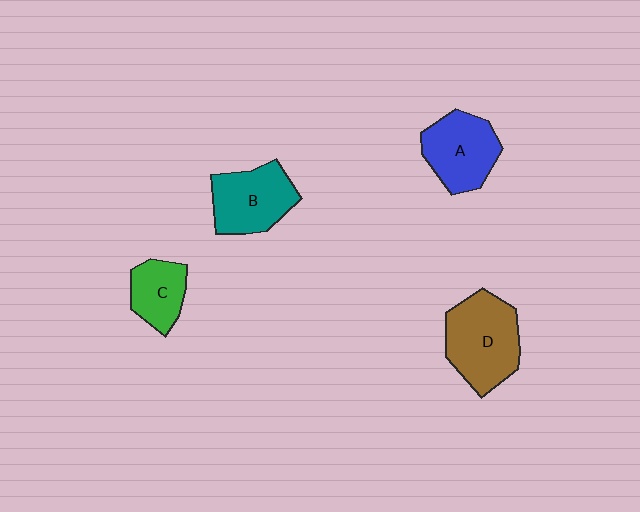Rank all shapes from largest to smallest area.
From largest to smallest: D (brown), B (teal), A (blue), C (green).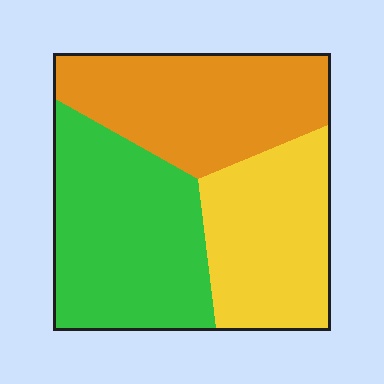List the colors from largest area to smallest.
From largest to smallest: green, orange, yellow.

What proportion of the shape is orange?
Orange covers about 35% of the shape.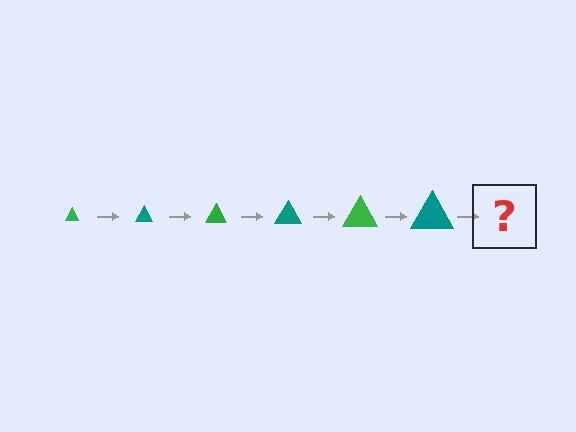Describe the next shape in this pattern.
It should be a green triangle, larger than the previous one.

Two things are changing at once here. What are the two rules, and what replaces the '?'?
The two rules are that the triangle grows larger each step and the color cycles through green and teal. The '?' should be a green triangle, larger than the previous one.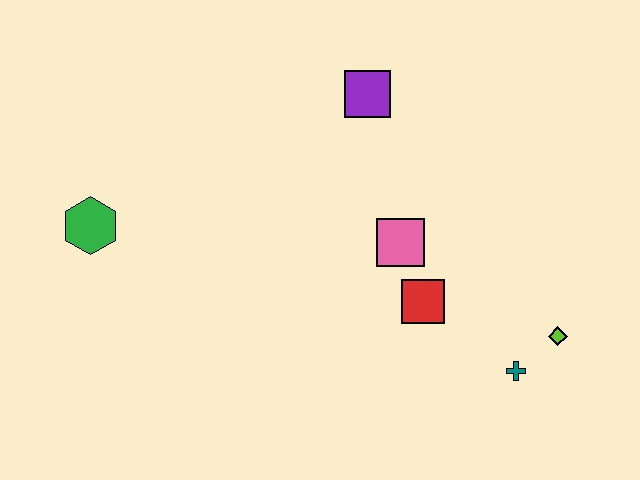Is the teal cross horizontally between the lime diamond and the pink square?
Yes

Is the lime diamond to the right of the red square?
Yes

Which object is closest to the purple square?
The pink square is closest to the purple square.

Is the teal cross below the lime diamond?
Yes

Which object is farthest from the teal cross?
The green hexagon is farthest from the teal cross.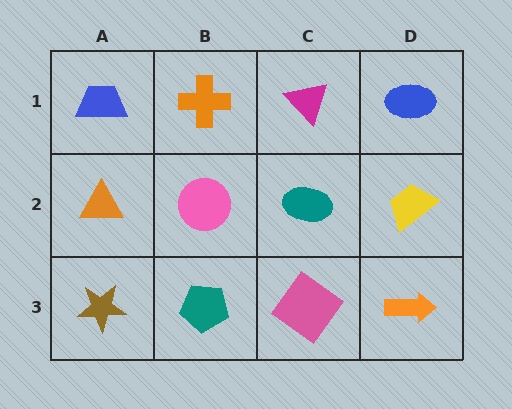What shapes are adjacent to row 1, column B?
A pink circle (row 2, column B), a blue trapezoid (row 1, column A), a magenta triangle (row 1, column C).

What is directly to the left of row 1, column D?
A magenta triangle.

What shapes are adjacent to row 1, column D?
A yellow trapezoid (row 2, column D), a magenta triangle (row 1, column C).